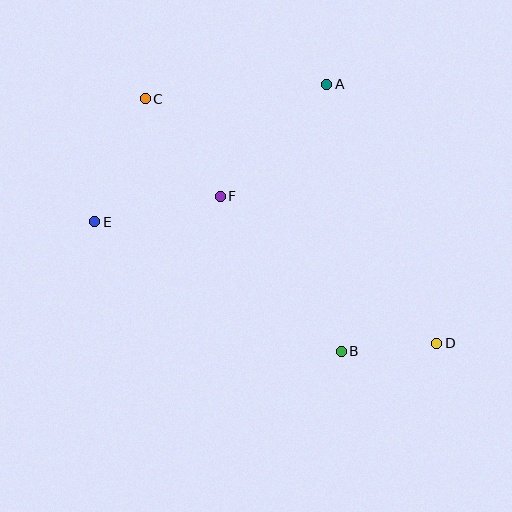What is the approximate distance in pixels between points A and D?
The distance between A and D is approximately 282 pixels.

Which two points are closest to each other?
Points B and D are closest to each other.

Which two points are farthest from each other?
Points C and D are farthest from each other.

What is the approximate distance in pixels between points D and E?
The distance between D and E is approximately 363 pixels.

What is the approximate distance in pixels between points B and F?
The distance between B and F is approximately 197 pixels.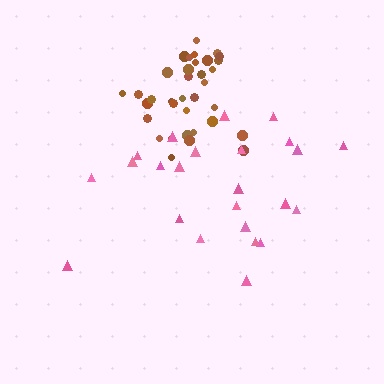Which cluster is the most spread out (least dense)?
Pink.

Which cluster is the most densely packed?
Brown.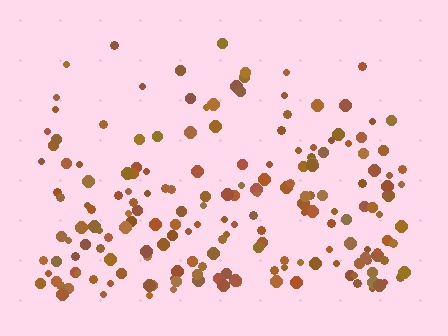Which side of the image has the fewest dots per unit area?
The top.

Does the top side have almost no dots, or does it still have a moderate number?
Still a moderate number, just noticeably fewer than the bottom.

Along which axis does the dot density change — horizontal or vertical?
Vertical.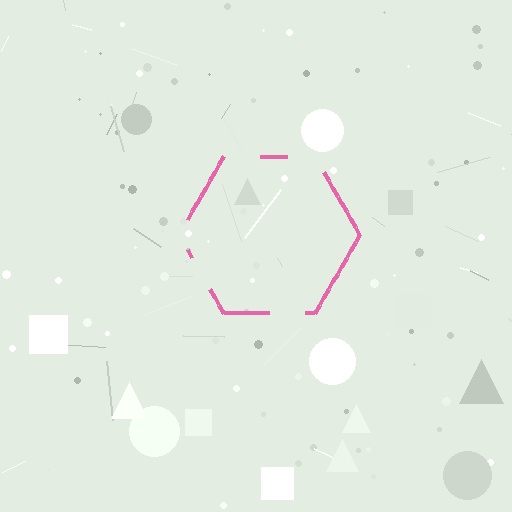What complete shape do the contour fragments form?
The contour fragments form a hexagon.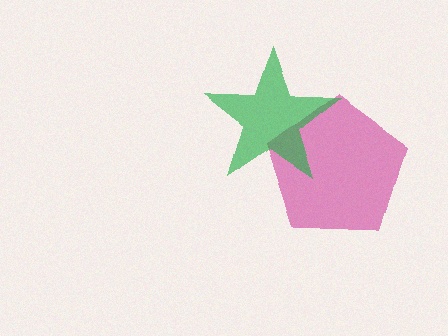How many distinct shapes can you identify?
There are 2 distinct shapes: a magenta pentagon, a green star.